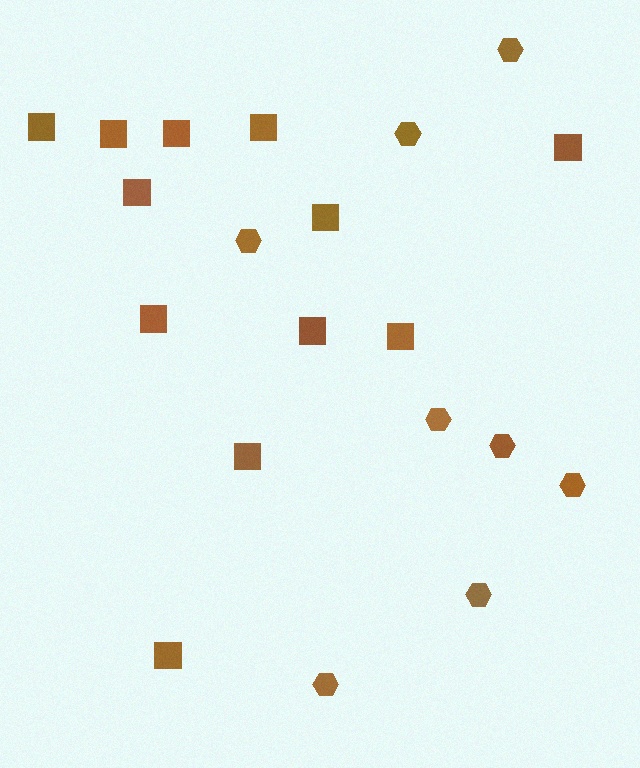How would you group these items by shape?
There are 2 groups: one group of hexagons (8) and one group of squares (12).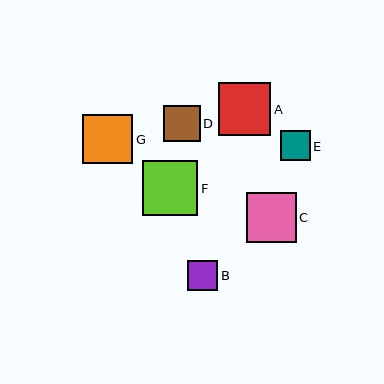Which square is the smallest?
Square B is the smallest with a size of approximately 30 pixels.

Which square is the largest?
Square F is the largest with a size of approximately 55 pixels.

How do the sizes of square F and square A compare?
Square F and square A are approximately the same size.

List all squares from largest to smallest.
From largest to smallest: F, A, C, G, D, E, B.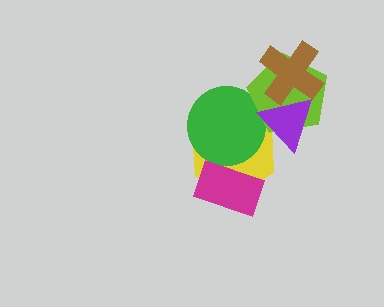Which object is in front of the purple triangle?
The brown cross is in front of the purple triangle.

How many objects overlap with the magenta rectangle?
2 objects overlap with the magenta rectangle.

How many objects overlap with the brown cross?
2 objects overlap with the brown cross.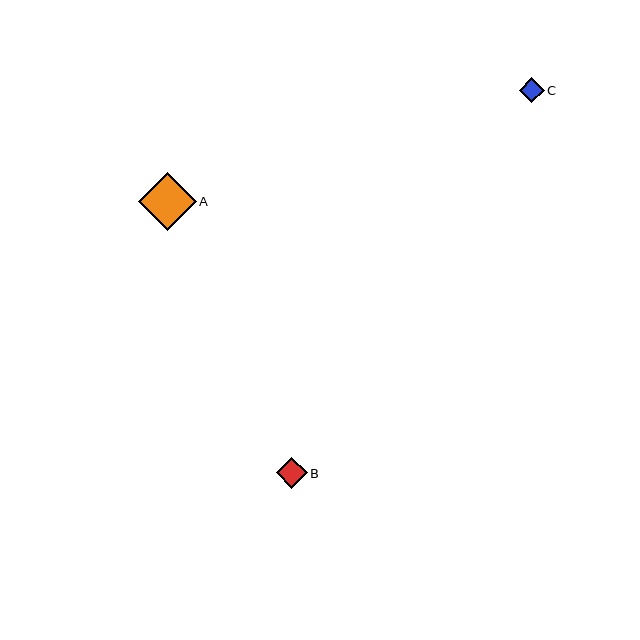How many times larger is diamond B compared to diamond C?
Diamond B is approximately 1.2 times the size of diamond C.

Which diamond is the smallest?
Diamond C is the smallest with a size of approximately 25 pixels.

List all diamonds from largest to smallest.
From largest to smallest: A, B, C.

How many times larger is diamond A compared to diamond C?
Diamond A is approximately 2.3 times the size of diamond C.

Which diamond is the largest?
Diamond A is the largest with a size of approximately 57 pixels.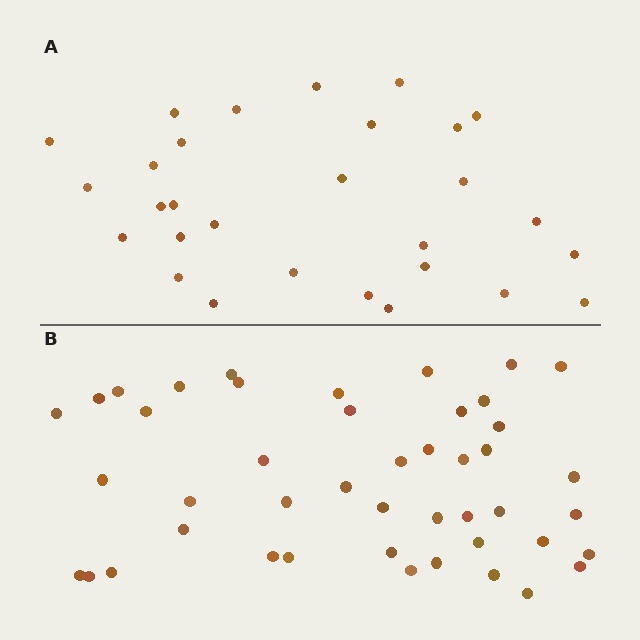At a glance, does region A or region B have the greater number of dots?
Region B (the bottom region) has more dots.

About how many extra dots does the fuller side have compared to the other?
Region B has approximately 15 more dots than region A.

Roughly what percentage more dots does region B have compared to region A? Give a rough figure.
About 55% more.